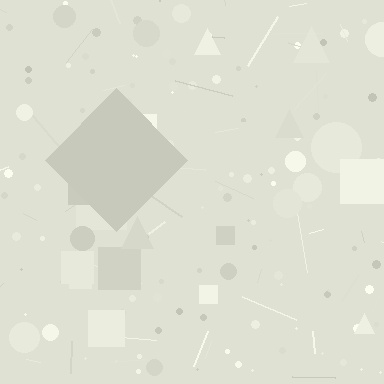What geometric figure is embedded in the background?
A diamond is embedded in the background.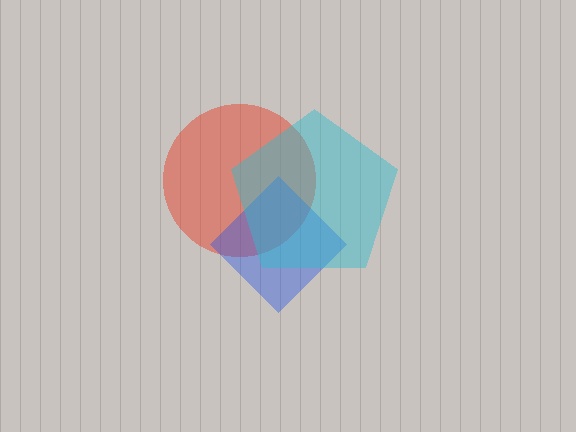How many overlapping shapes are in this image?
There are 3 overlapping shapes in the image.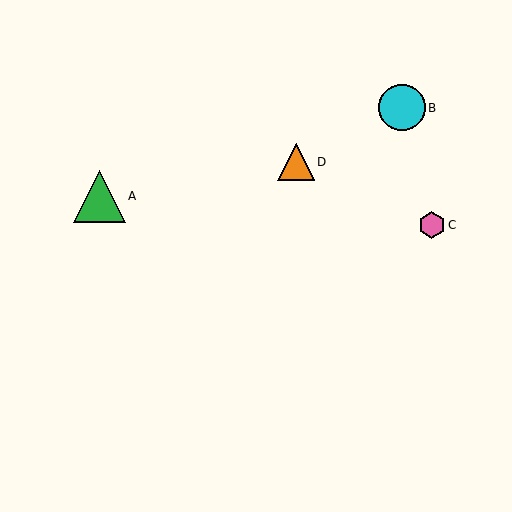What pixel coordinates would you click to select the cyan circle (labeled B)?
Click at (402, 108) to select the cyan circle B.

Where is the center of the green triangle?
The center of the green triangle is at (99, 196).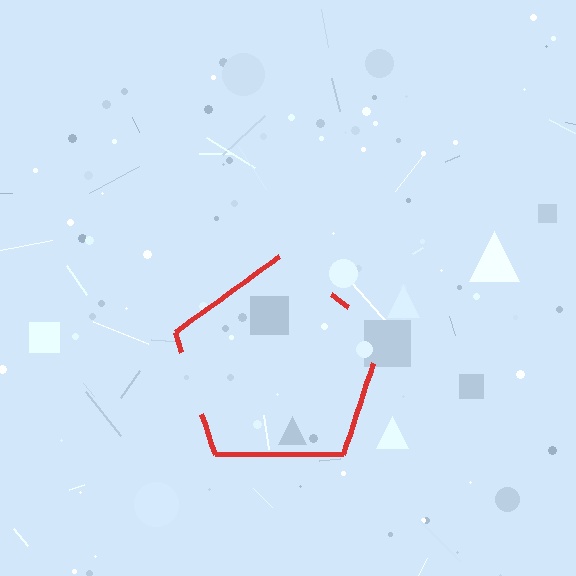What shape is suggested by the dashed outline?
The dashed outline suggests a pentagon.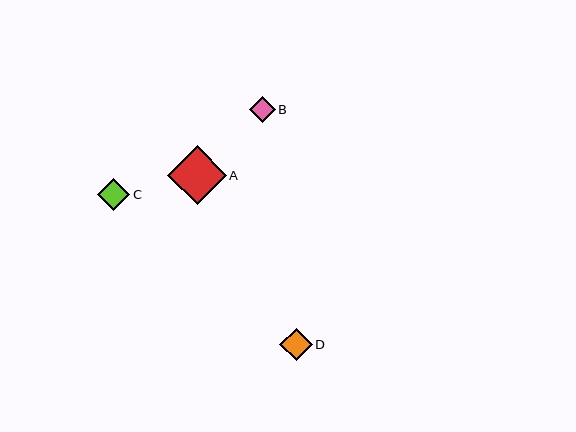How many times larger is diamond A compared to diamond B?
Diamond A is approximately 2.3 times the size of diamond B.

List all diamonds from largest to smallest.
From largest to smallest: A, D, C, B.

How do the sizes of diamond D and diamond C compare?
Diamond D and diamond C are approximately the same size.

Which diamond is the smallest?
Diamond B is the smallest with a size of approximately 26 pixels.